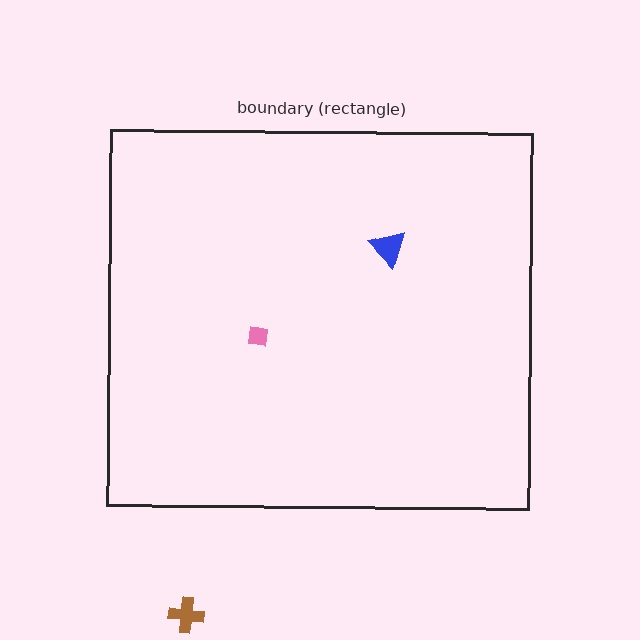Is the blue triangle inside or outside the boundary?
Inside.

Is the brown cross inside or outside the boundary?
Outside.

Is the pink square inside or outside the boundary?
Inside.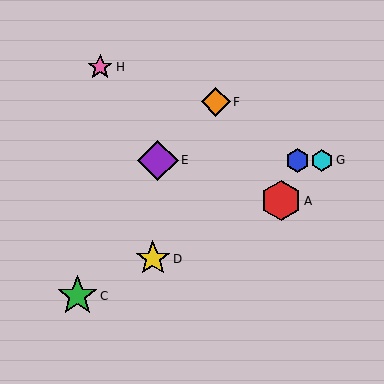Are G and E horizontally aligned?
Yes, both are at y≈160.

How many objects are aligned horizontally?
3 objects (B, E, G) are aligned horizontally.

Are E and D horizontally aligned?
No, E is at y≈160 and D is at y≈259.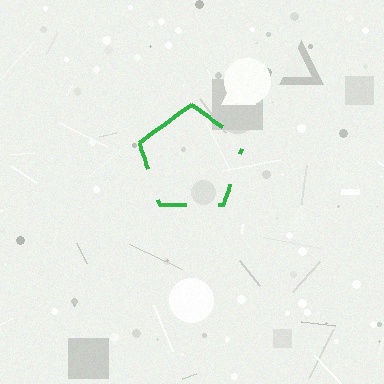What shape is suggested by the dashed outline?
The dashed outline suggests a pentagon.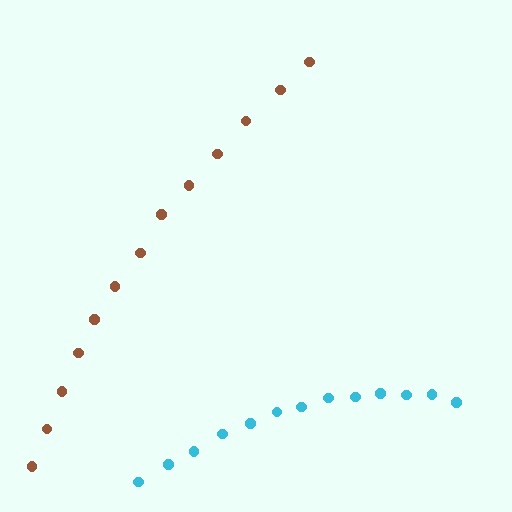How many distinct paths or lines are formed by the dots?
There are 2 distinct paths.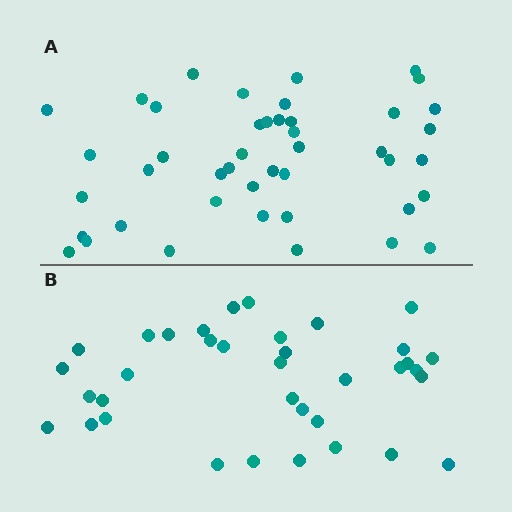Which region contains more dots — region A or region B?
Region A (the top region) has more dots.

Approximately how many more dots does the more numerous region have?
Region A has roughly 8 or so more dots than region B.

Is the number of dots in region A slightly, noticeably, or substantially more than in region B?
Region A has only slightly more — the two regions are fairly close. The ratio is roughly 1.2 to 1.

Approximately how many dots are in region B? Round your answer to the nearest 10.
About 40 dots. (The exact count is 36, which rounds to 40.)